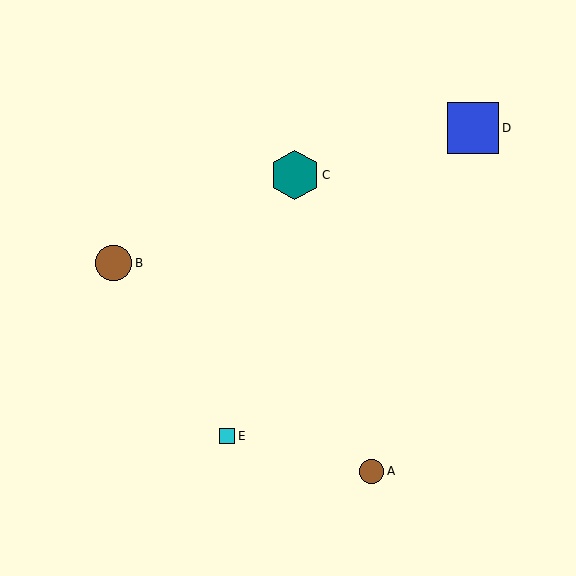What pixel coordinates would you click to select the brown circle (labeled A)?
Click at (372, 471) to select the brown circle A.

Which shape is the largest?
The blue square (labeled D) is the largest.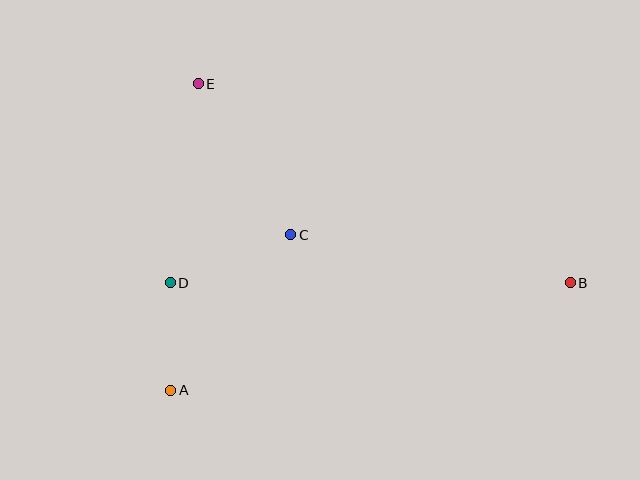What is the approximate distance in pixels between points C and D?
The distance between C and D is approximately 130 pixels.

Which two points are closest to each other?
Points A and D are closest to each other.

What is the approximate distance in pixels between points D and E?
The distance between D and E is approximately 201 pixels.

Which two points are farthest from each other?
Points B and E are farthest from each other.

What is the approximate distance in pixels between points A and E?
The distance between A and E is approximately 308 pixels.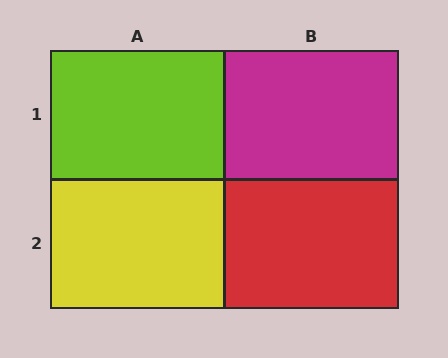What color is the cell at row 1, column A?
Lime.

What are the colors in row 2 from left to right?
Yellow, red.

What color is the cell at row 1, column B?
Magenta.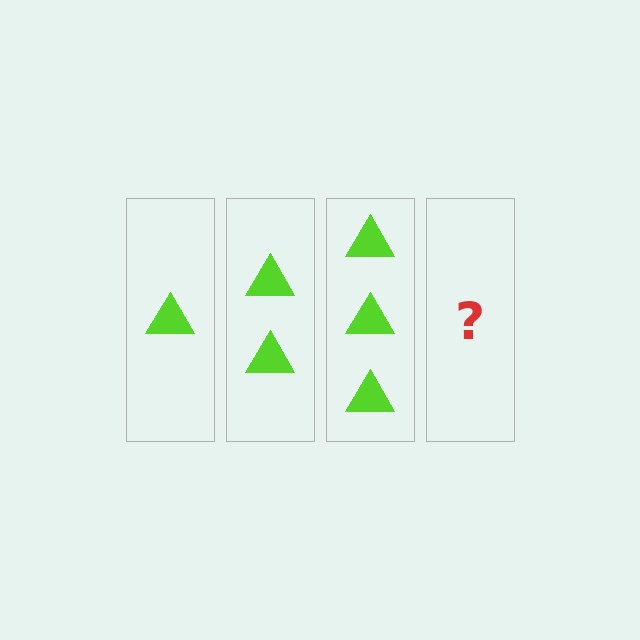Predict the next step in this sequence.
The next step is 4 triangles.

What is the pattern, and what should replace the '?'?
The pattern is that each step adds one more triangle. The '?' should be 4 triangles.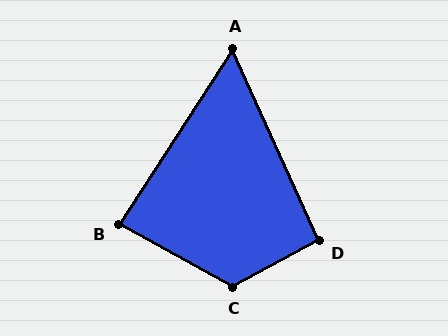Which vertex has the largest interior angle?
C, at approximately 123 degrees.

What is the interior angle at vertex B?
Approximately 86 degrees (approximately right).